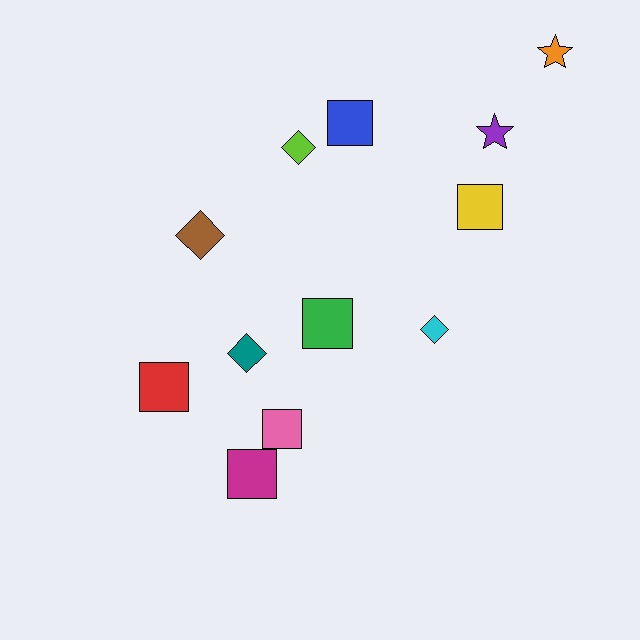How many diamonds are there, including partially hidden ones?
There are 4 diamonds.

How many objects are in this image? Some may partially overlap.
There are 12 objects.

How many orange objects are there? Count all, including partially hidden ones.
There is 1 orange object.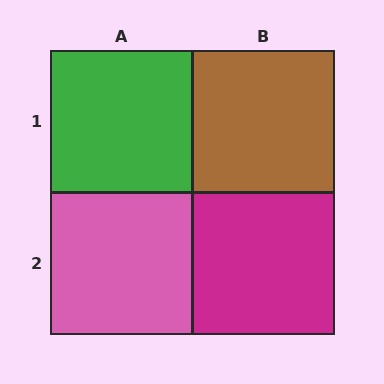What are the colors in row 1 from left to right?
Green, brown.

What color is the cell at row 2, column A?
Pink.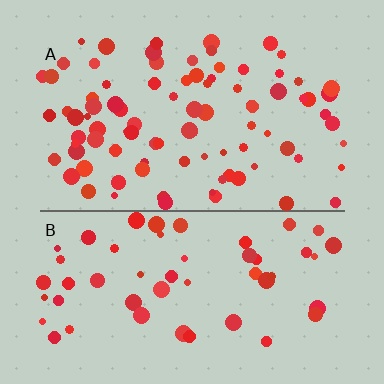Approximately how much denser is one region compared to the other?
Approximately 1.7× — region A over region B.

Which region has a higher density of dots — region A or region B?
A (the top).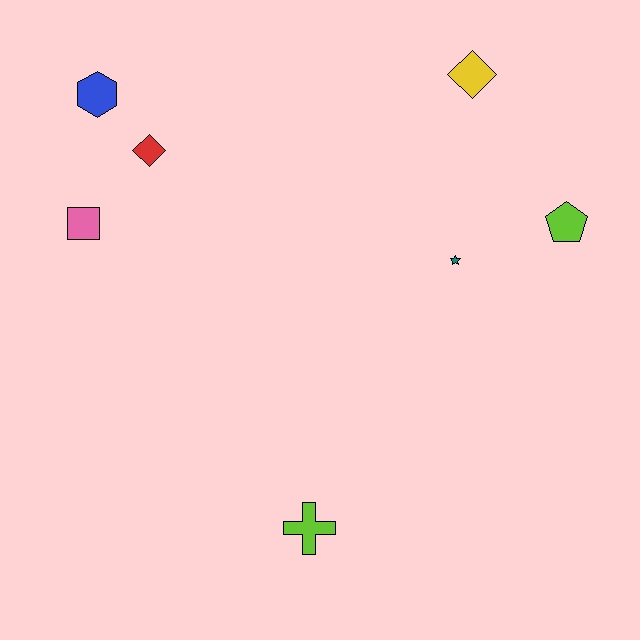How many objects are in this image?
There are 7 objects.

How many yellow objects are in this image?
There is 1 yellow object.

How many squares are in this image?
There is 1 square.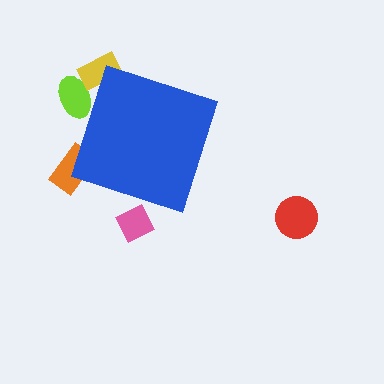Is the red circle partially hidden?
No, the red circle is fully visible.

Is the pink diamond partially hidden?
Yes, the pink diamond is partially hidden behind the blue diamond.